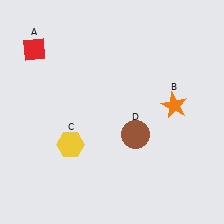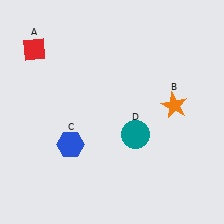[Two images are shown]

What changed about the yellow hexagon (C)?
In Image 1, C is yellow. In Image 2, it changed to blue.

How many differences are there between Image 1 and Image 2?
There are 2 differences between the two images.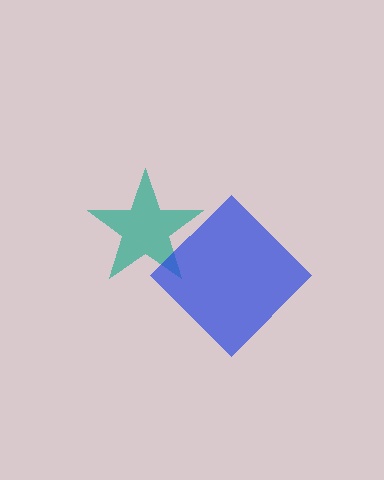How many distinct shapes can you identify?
There are 2 distinct shapes: a teal star, a blue diamond.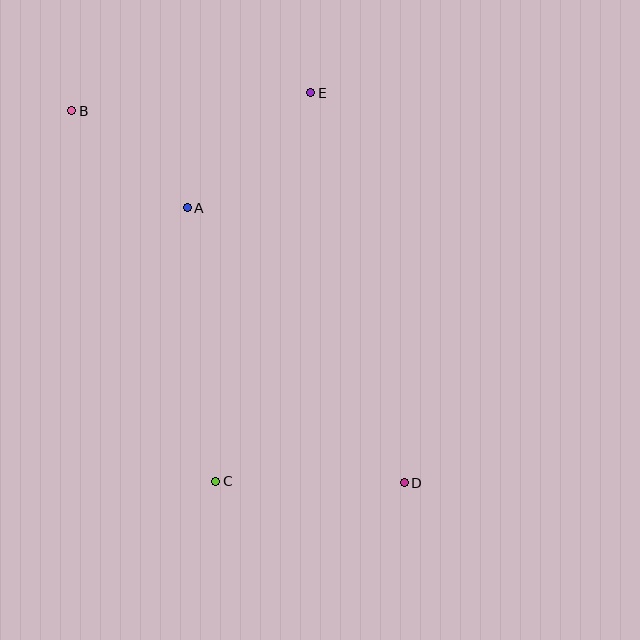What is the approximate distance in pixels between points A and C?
The distance between A and C is approximately 275 pixels.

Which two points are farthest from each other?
Points B and D are farthest from each other.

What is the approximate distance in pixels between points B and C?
The distance between B and C is approximately 398 pixels.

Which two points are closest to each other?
Points A and B are closest to each other.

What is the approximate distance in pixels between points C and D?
The distance between C and D is approximately 189 pixels.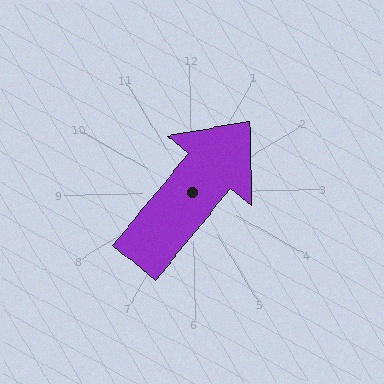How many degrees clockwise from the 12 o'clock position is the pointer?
Approximately 41 degrees.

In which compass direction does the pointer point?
Northeast.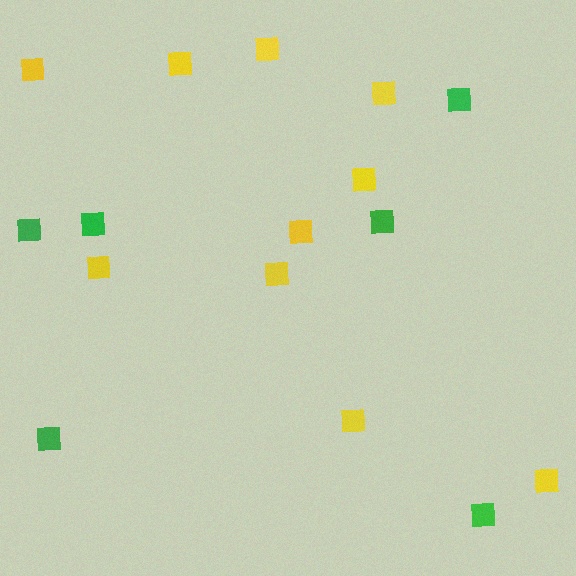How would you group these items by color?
There are 2 groups: one group of yellow squares (10) and one group of green squares (6).